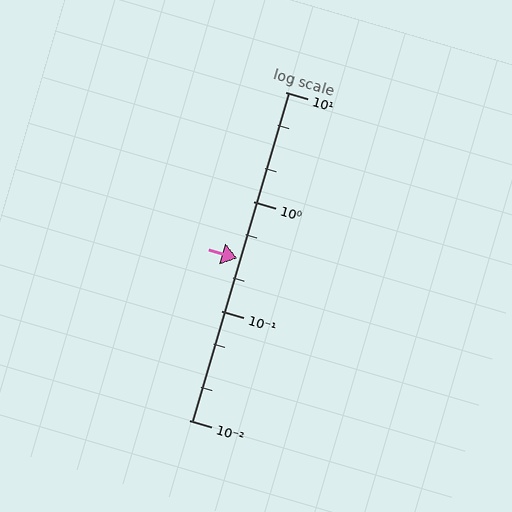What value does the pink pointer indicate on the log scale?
The pointer indicates approximately 0.3.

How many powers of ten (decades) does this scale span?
The scale spans 3 decades, from 0.01 to 10.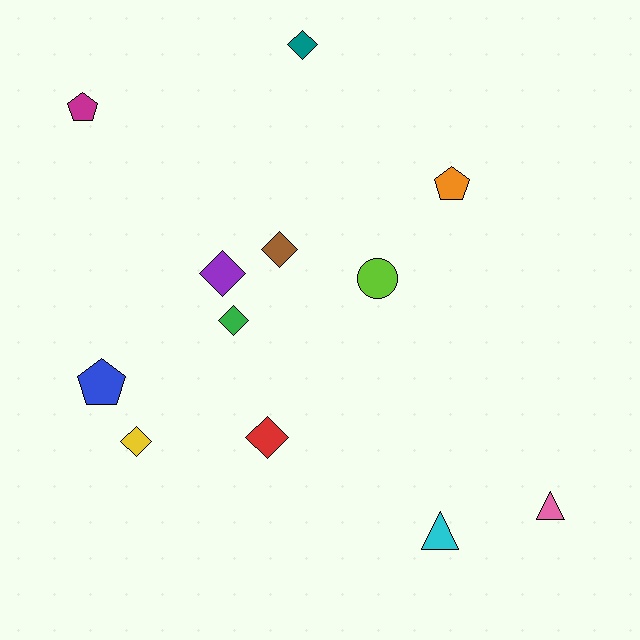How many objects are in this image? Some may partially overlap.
There are 12 objects.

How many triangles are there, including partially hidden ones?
There are 2 triangles.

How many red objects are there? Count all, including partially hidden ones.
There is 1 red object.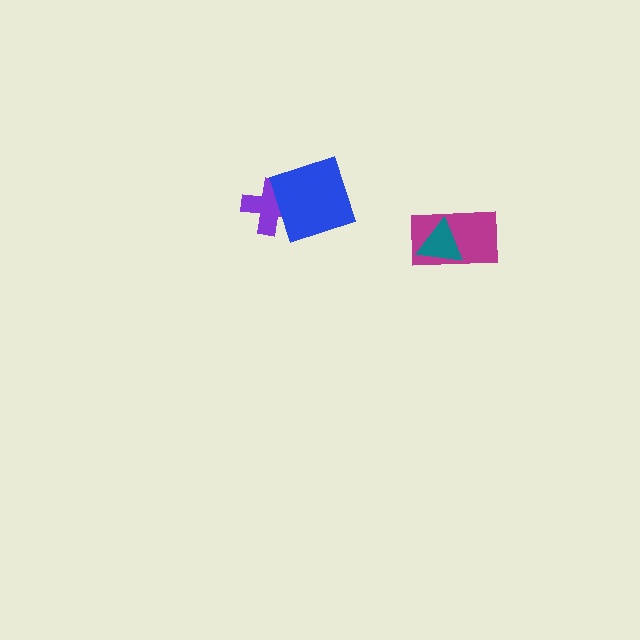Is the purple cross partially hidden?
Yes, it is partially covered by another shape.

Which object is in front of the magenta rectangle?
The teal triangle is in front of the magenta rectangle.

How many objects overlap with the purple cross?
1 object overlaps with the purple cross.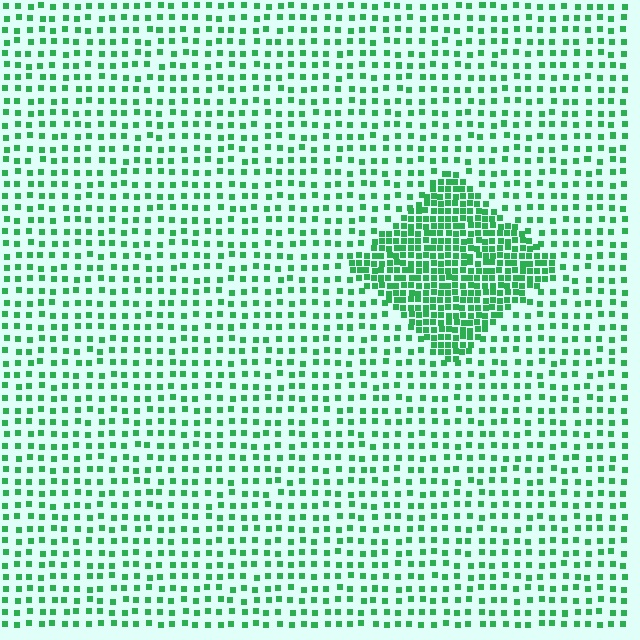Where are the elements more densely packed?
The elements are more densely packed inside the diamond boundary.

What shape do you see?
I see a diamond.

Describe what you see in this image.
The image contains small green elements arranged at two different densities. A diamond-shaped region is visible where the elements are more densely packed than the surrounding area.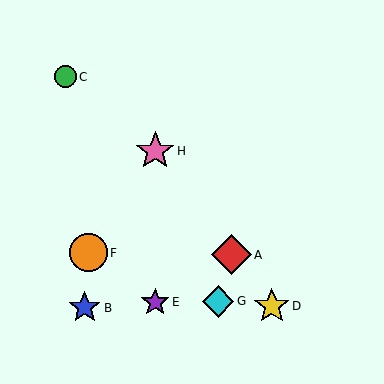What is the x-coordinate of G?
Object G is at x≈218.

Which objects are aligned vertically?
Objects E, H are aligned vertically.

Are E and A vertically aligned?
No, E is at x≈155 and A is at x≈231.